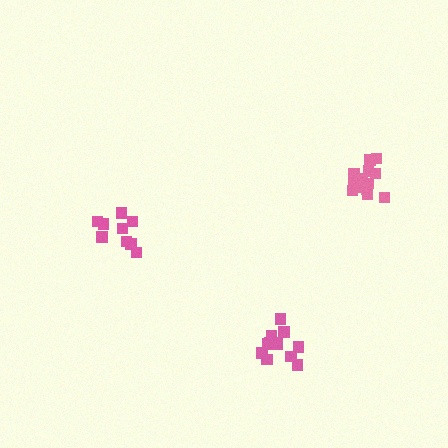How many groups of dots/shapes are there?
There are 3 groups.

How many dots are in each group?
Group 1: 12 dots, Group 2: 9 dots, Group 3: 14 dots (35 total).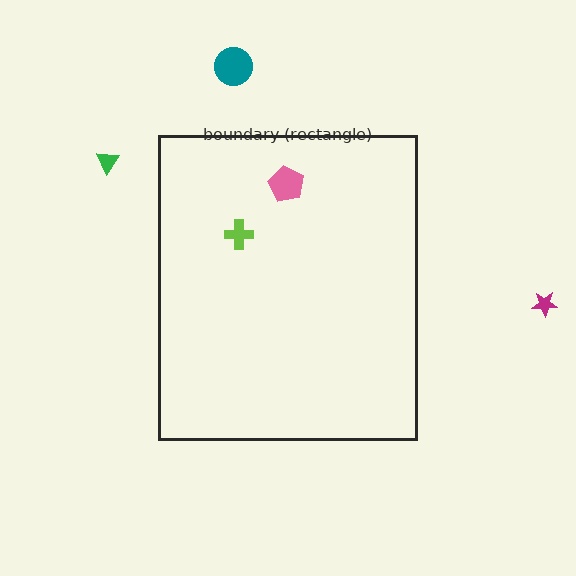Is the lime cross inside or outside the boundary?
Inside.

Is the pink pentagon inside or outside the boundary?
Inside.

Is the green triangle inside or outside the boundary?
Outside.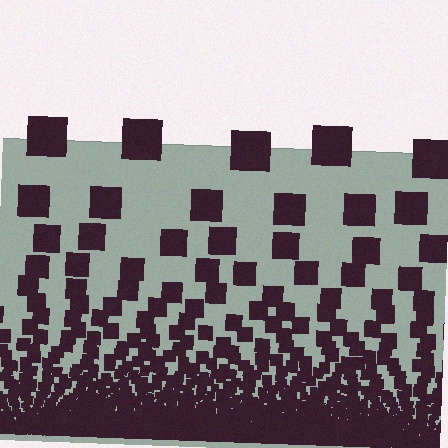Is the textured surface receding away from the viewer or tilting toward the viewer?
The surface appears to tilt toward the viewer. Texture elements get larger and sparser toward the top.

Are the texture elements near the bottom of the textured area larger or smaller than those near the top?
Smaller. The gradient is inverted — elements near the bottom are smaller and denser.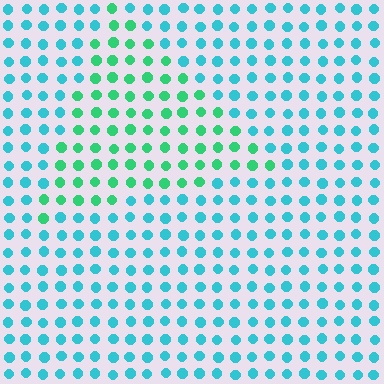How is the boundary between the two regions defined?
The boundary is defined purely by a slight shift in hue (about 39 degrees). Spacing, size, and orientation are identical on both sides.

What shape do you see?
I see a triangle.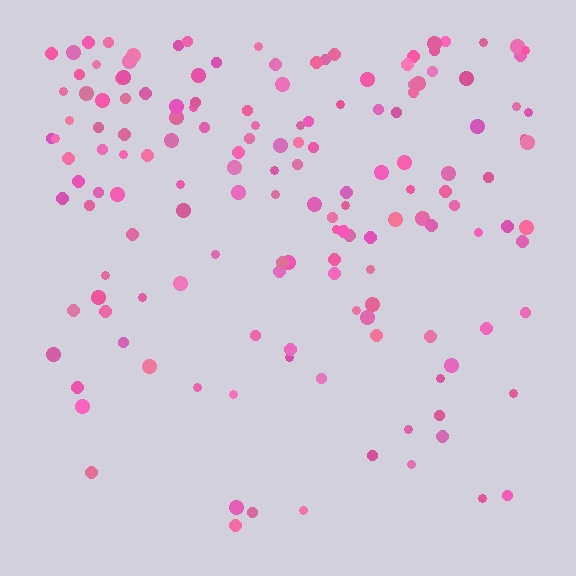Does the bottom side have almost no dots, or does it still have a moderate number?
Still a moderate number, just noticeably fewer than the top.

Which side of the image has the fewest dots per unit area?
The bottom.